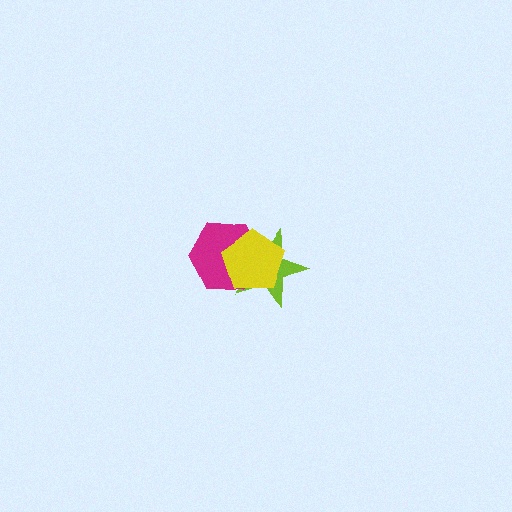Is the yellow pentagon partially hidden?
No, no other shape covers it.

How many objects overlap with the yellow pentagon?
2 objects overlap with the yellow pentagon.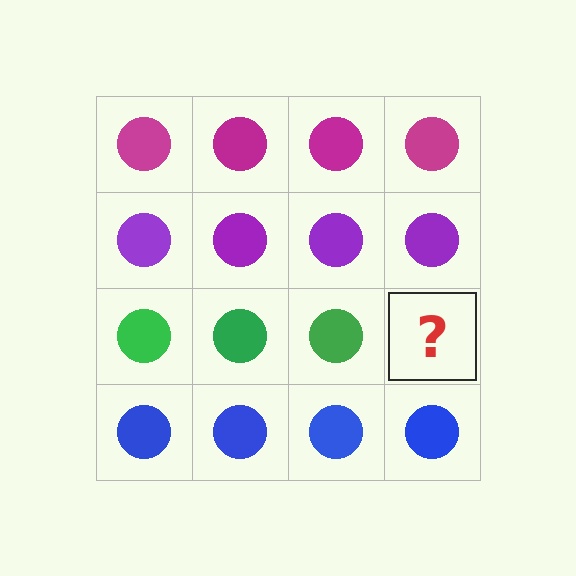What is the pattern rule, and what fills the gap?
The rule is that each row has a consistent color. The gap should be filled with a green circle.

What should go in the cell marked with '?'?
The missing cell should contain a green circle.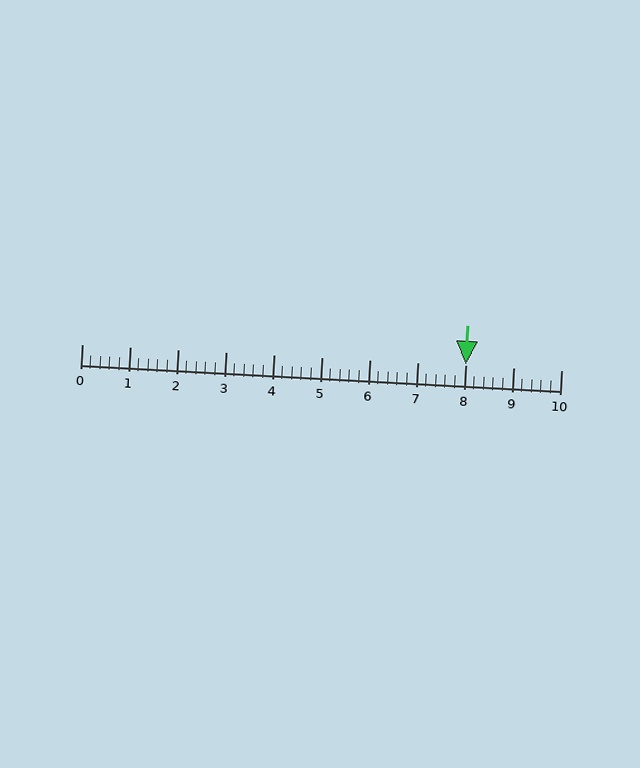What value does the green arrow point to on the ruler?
The green arrow points to approximately 8.0.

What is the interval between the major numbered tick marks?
The major tick marks are spaced 1 units apart.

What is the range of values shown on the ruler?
The ruler shows values from 0 to 10.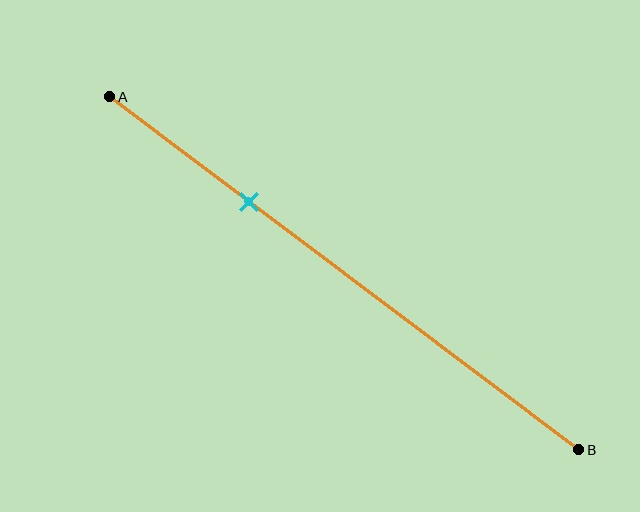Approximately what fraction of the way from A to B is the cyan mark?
The cyan mark is approximately 30% of the way from A to B.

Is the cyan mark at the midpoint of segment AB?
No, the mark is at about 30% from A, not at the 50% midpoint.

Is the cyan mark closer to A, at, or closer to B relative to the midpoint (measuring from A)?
The cyan mark is closer to point A than the midpoint of segment AB.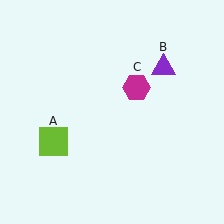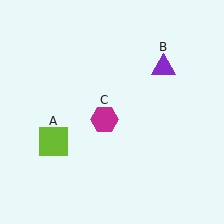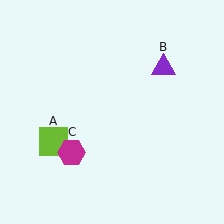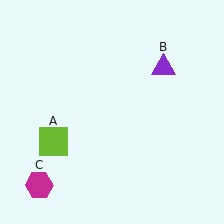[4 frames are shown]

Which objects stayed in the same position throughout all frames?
Lime square (object A) and purple triangle (object B) remained stationary.